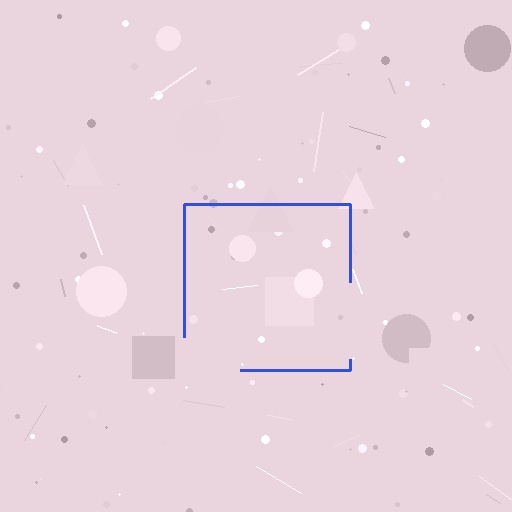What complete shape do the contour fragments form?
The contour fragments form a square.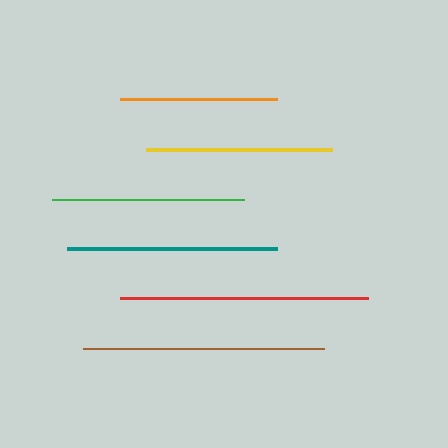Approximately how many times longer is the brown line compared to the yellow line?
The brown line is approximately 1.3 times the length of the yellow line.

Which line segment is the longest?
The red line is the longest at approximately 247 pixels.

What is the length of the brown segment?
The brown segment is approximately 240 pixels long.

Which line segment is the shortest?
The orange line is the shortest at approximately 157 pixels.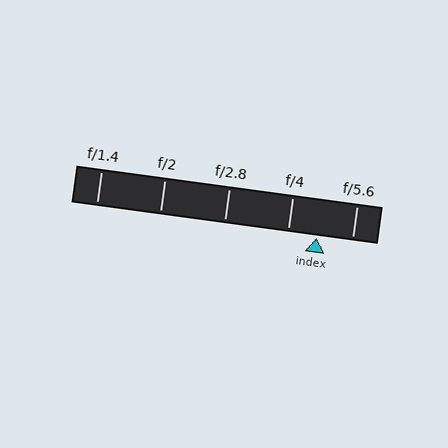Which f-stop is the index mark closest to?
The index mark is closest to f/4.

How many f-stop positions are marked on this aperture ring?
There are 5 f-stop positions marked.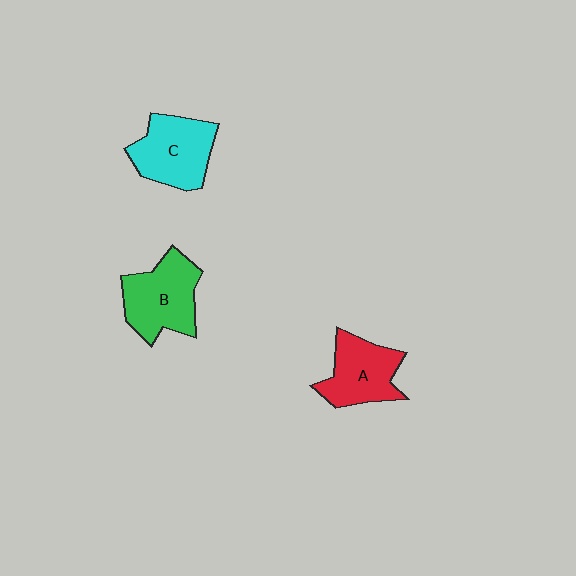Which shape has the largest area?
Shape B (green).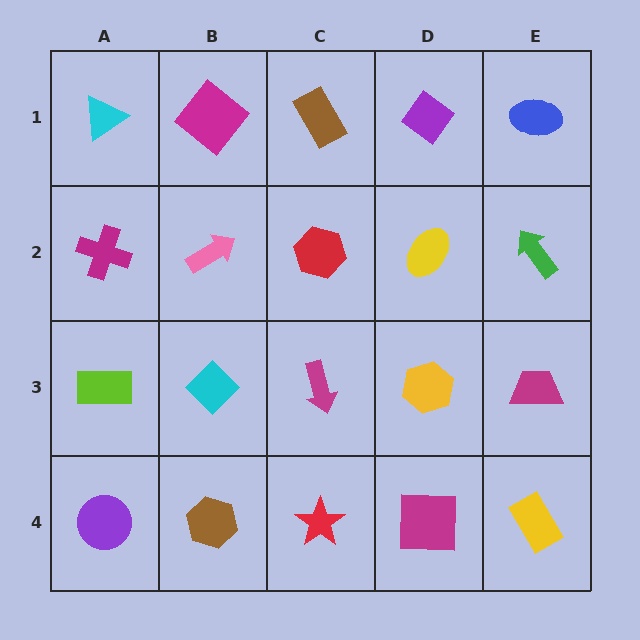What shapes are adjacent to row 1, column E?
A green arrow (row 2, column E), a purple diamond (row 1, column D).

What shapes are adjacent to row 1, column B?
A pink arrow (row 2, column B), a cyan triangle (row 1, column A), a brown rectangle (row 1, column C).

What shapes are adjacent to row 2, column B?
A magenta diamond (row 1, column B), a cyan diamond (row 3, column B), a magenta cross (row 2, column A), a red hexagon (row 2, column C).